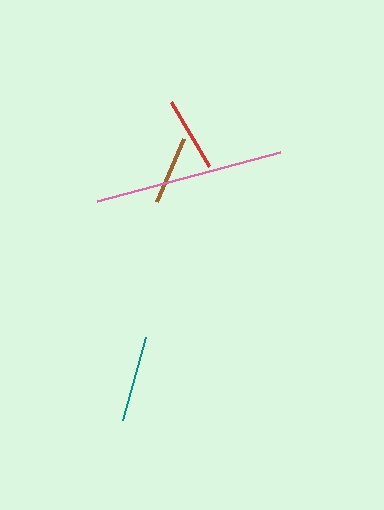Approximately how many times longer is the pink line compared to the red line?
The pink line is approximately 2.5 times the length of the red line.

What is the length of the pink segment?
The pink segment is approximately 189 pixels long.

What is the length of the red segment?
The red segment is approximately 75 pixels long.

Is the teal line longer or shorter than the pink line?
The pink line is longer than the teal line.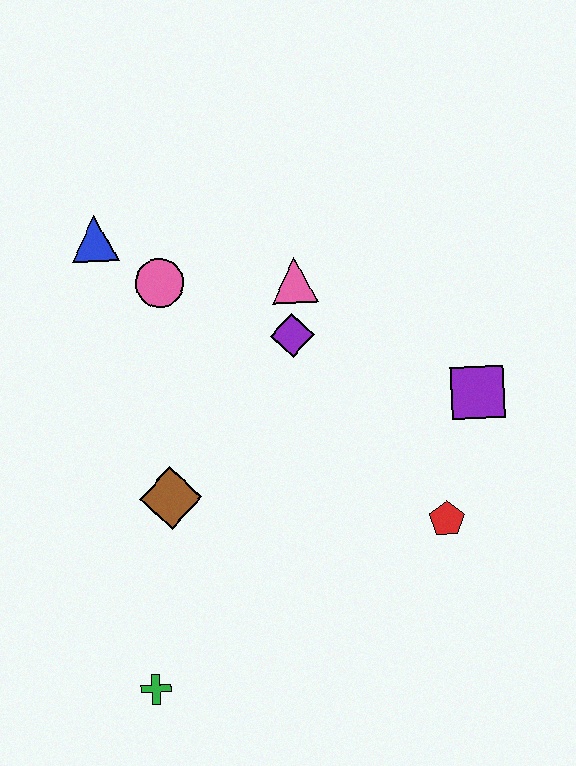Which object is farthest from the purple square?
The green cross is farthest from the purple square.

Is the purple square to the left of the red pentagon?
No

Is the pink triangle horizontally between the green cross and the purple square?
Yes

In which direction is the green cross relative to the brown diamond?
The green cross is below the brown diamond.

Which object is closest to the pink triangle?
The purple diamond is closest to the pink triangle.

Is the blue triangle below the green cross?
No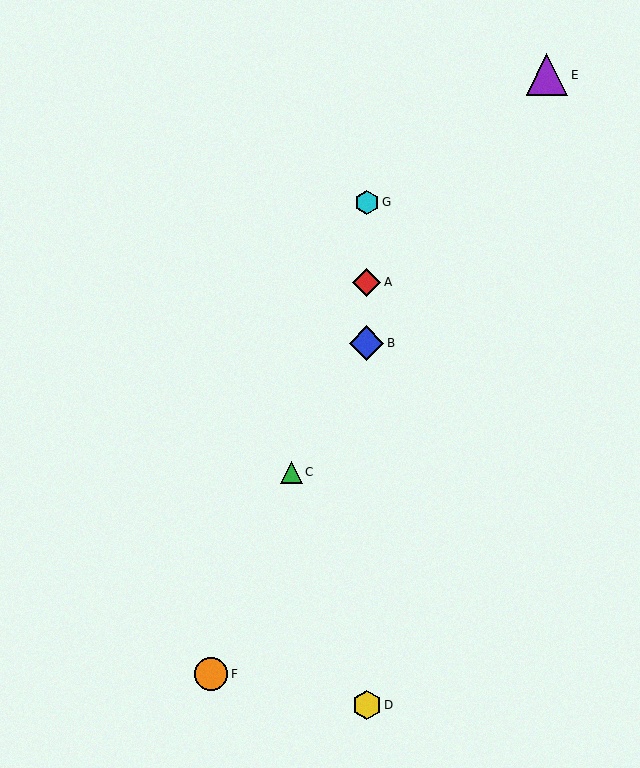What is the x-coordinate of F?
Object F is at x≈211.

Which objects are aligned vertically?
Objects A, B, D, G are aligned vertically.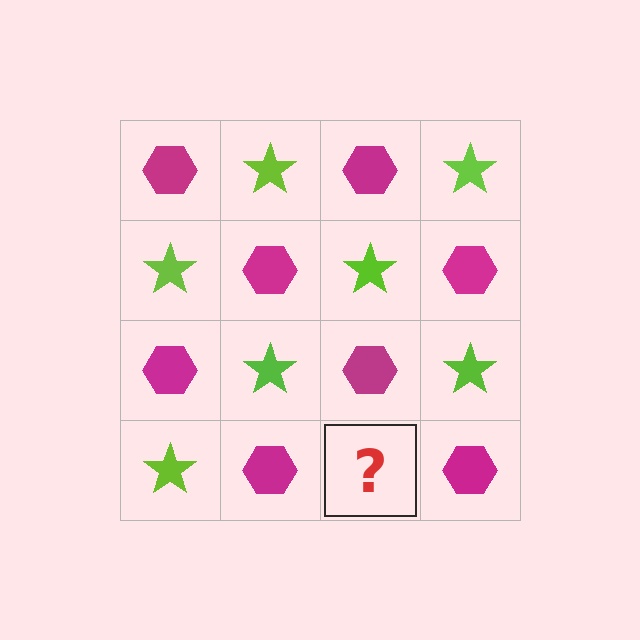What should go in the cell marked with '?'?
The missing cell should contain a lime star.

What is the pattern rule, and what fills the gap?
The rule is that it alternates magenta hexagon and lime star in a checkerboard pattern. The gap should be filled with a lime star.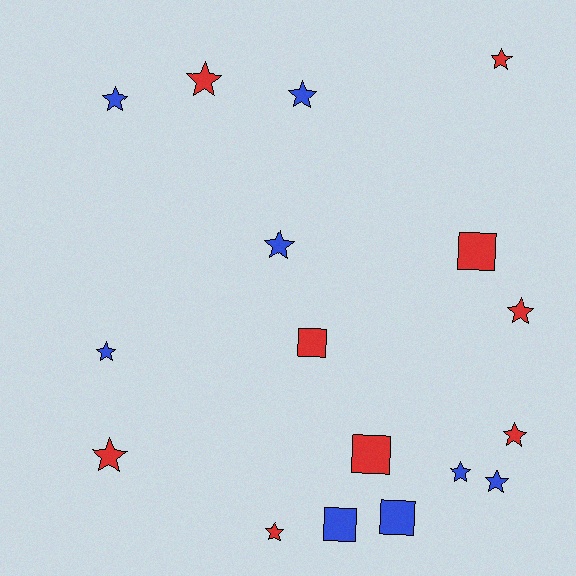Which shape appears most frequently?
Star, with 12 objects.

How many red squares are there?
There are 3 red squares.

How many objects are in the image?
There are 17 objects.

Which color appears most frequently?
Red, with 9 objects.